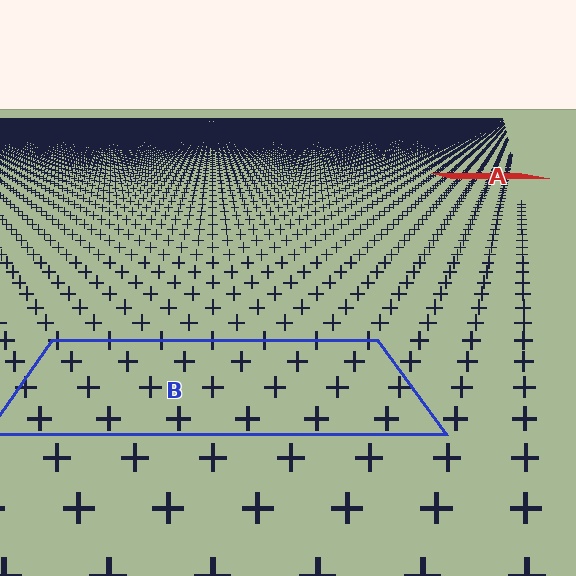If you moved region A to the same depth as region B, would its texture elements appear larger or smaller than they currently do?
They would appear larger. At a closer depth, the same texture elements are projected at a bigger on-screen size.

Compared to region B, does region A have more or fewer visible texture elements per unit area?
Region A has more texture elements per unit area — they are packed more densely because it is farther away.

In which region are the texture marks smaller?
The texture marks are smaller in region A, because it is farther away.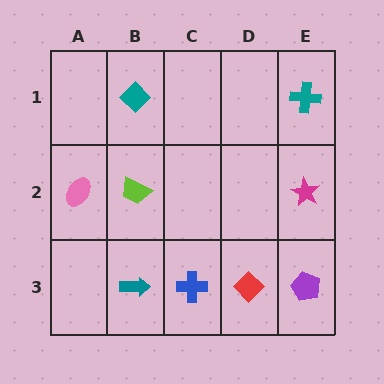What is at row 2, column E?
A magenta star.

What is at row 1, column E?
A teal cross.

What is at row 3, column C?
A blue cross.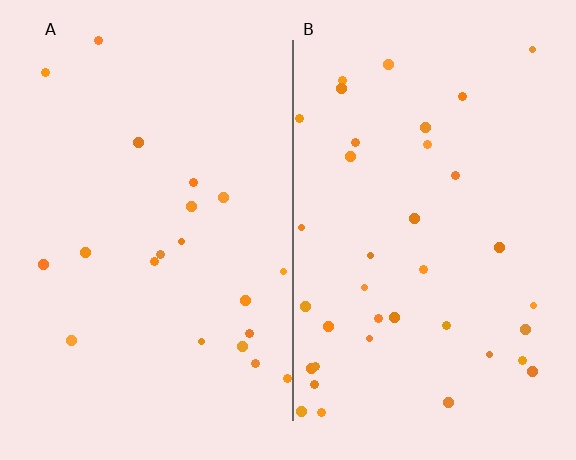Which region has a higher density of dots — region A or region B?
B (the right).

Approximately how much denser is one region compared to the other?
Approximately 1.9× — region B over region A.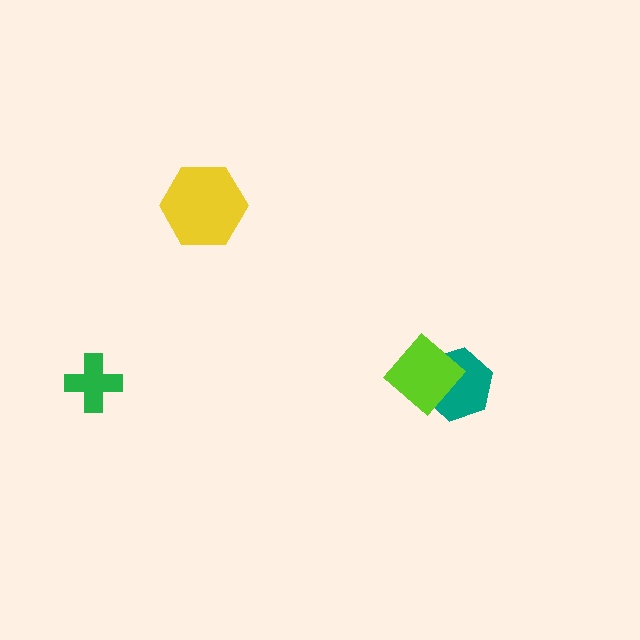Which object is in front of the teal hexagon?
The lime diamond is in front of the teal hexagon.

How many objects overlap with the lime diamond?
1 object overlaps with the lime diamond.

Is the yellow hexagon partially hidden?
No, no other shape covers it.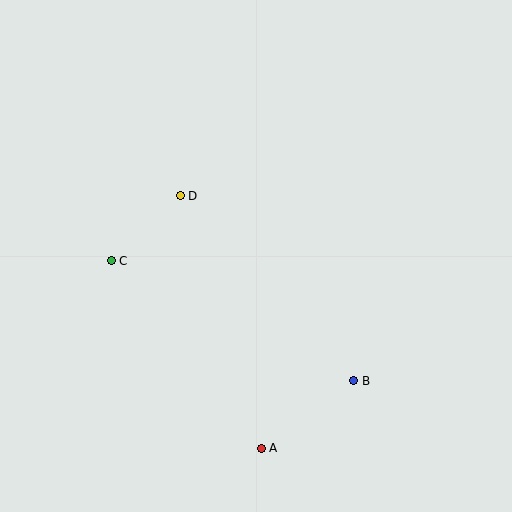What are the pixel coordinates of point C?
Point C is at (111, 261).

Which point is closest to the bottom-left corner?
Point A is closest to the bottom-left corner.